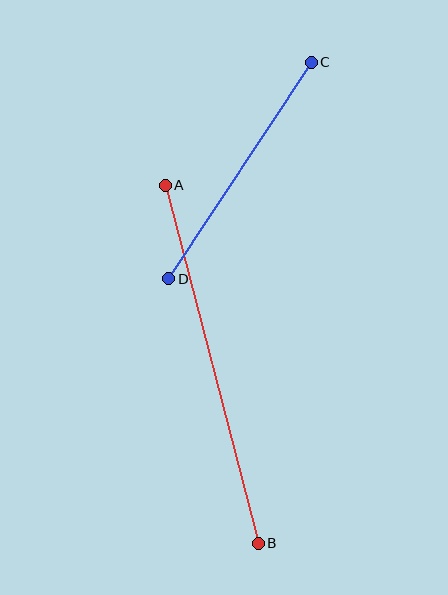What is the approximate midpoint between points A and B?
The midpoint is at approximately (212, 364) pixels.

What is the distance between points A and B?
The distance is approximately 370 pixels.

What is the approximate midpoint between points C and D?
The midpoint is at approximately (240, 170) pixels.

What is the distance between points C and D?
The distance is approximately 260 pixels.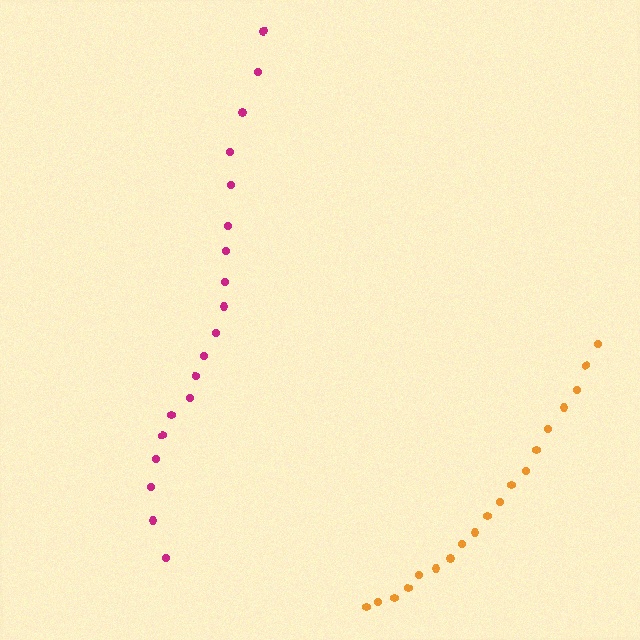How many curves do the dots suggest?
There are 2 distinct paths.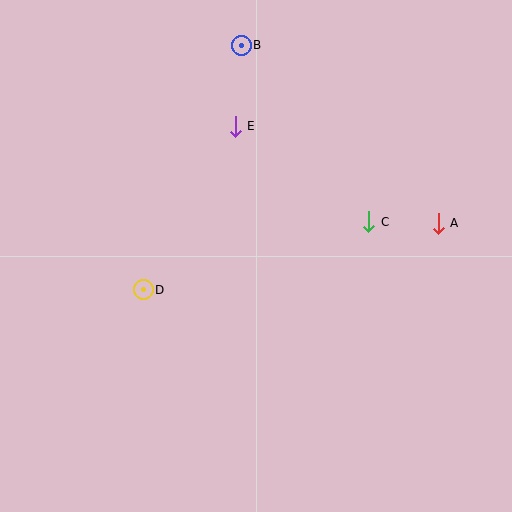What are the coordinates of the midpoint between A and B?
The midpoint between A and B is at (340, 134).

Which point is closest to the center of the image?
Point D at (143, 290) is closest to the center.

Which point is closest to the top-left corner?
Point B is closest to the top-left corner.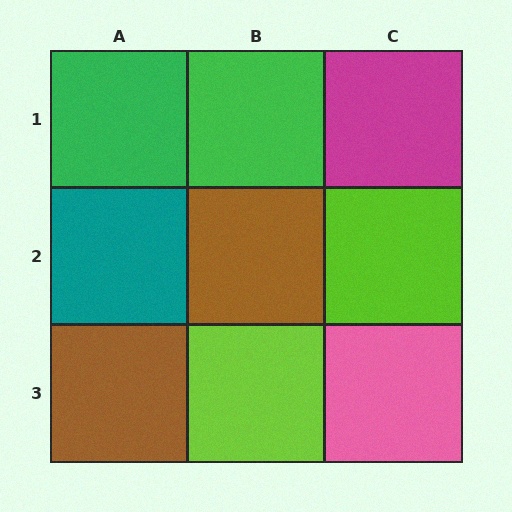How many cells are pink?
1 cell is pink.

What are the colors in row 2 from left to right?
Teal, brown, lime.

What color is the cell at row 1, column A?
Green.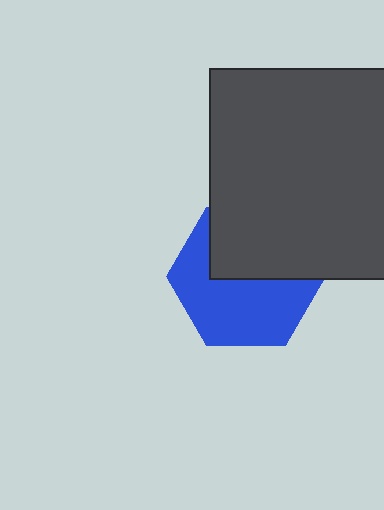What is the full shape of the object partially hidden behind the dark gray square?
The partially hidden object is a blue hexagon.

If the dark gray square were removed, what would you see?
You would see the complete blue hexagon.